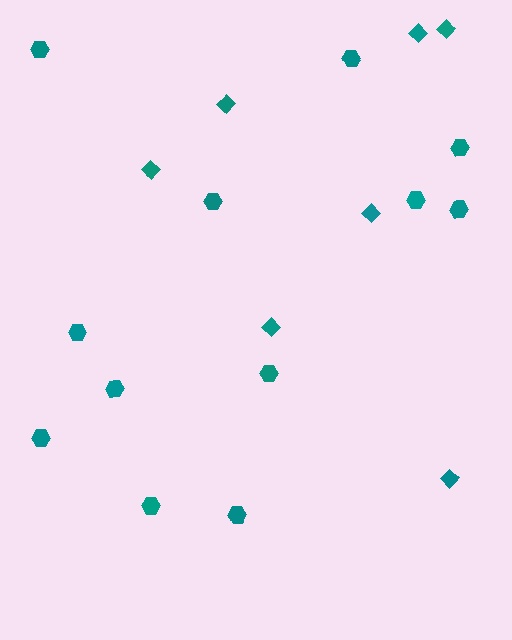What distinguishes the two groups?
There are 2 groups: one group of hexagons (12) and one group of diamonds (7).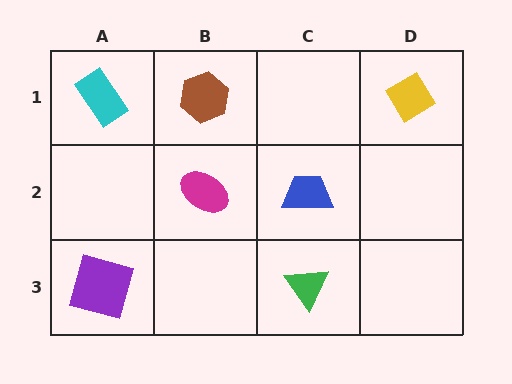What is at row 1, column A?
A cyan rectangle.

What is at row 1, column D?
A yellow diamond.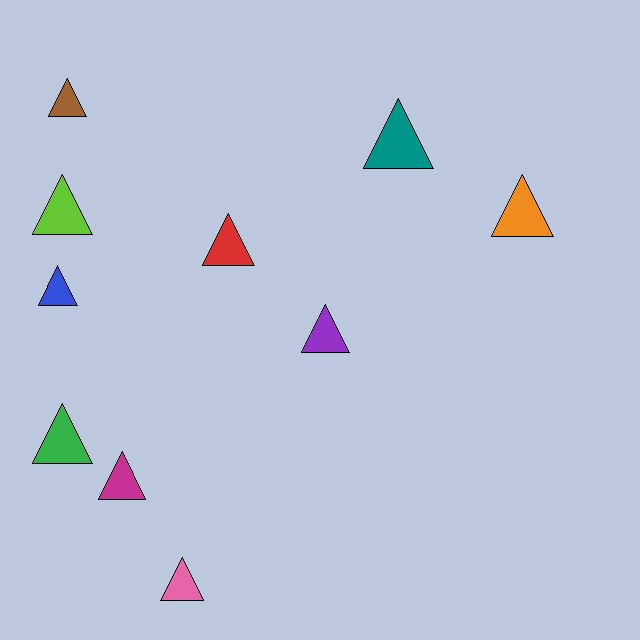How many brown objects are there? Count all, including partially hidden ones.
There is 1 brown object.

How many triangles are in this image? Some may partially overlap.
There are 10 triangles.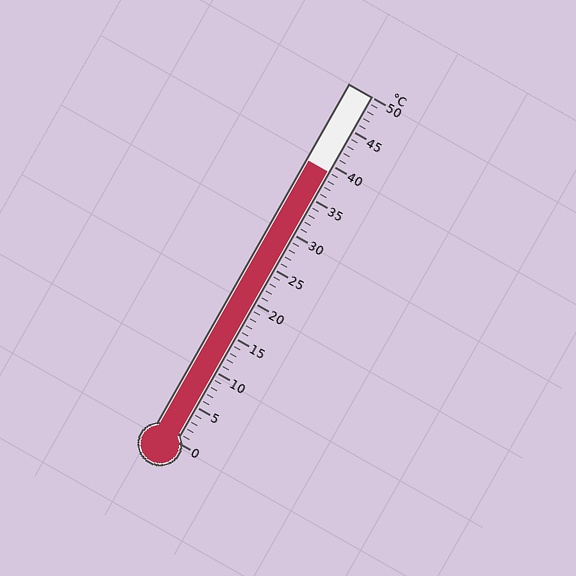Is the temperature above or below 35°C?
The temperature is above 35°C.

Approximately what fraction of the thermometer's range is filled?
The thermometer is filled to approximately 80% of its range.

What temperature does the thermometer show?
The thermometer shows approximately 39°C.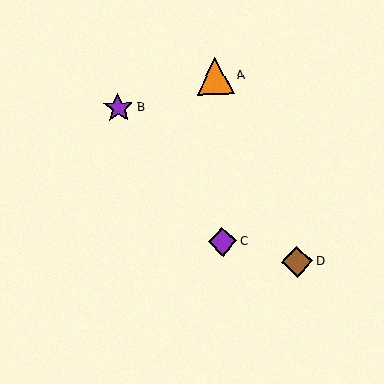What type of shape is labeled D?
Shape D is a brown diamond.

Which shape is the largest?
The orange triangle (labeled A) is the largest.